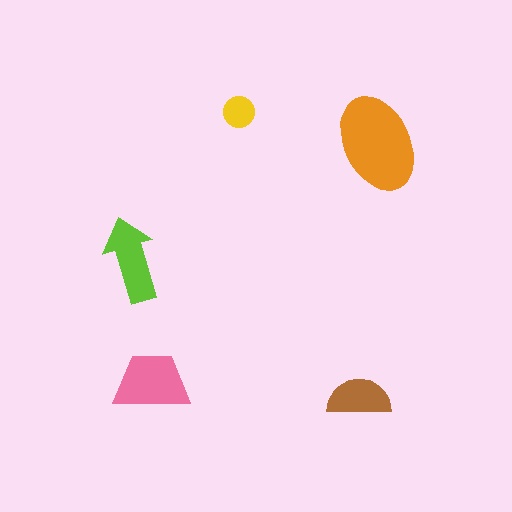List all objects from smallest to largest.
The yellow circle, the brown semicircle, the lime arrow, the pink trapezoid, the orange ellipse.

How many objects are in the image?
There are 5 objects in the image.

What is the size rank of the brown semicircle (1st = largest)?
4th.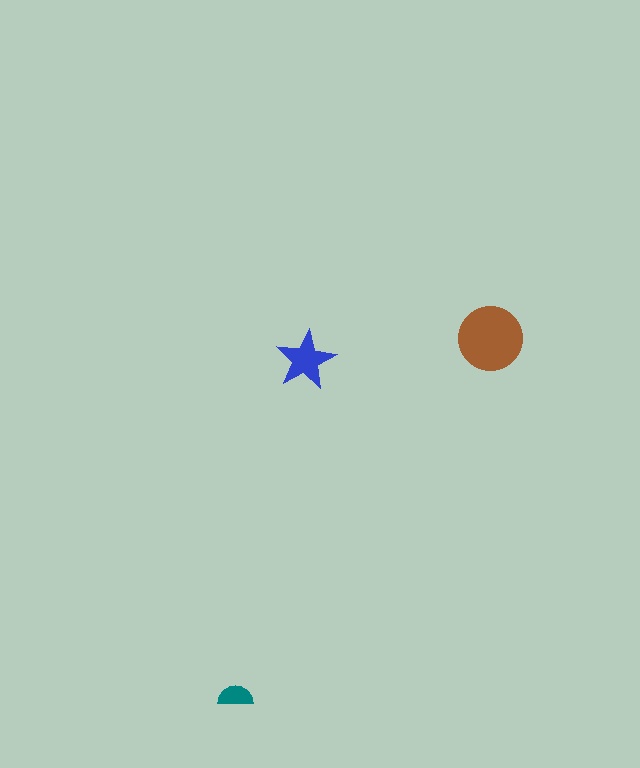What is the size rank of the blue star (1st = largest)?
2nd.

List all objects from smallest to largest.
The teal semicircle, the blue star, the brown circle.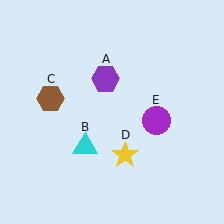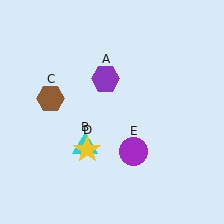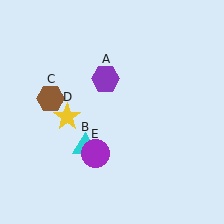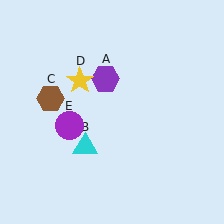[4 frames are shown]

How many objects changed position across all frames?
2 objects changed position: yellow star (object D), purple circle (object E).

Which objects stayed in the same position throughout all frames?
Purple hexagon (object A) and cyan triangle (object B) and brown hexagon (object C) remained stationary.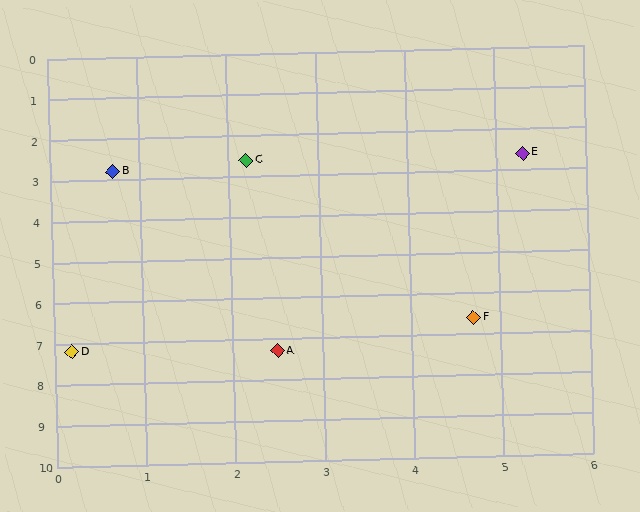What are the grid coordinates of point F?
Point F is at approximately (4.7, 6.6).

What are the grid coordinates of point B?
Point B is at approximately (0.7, 2.8).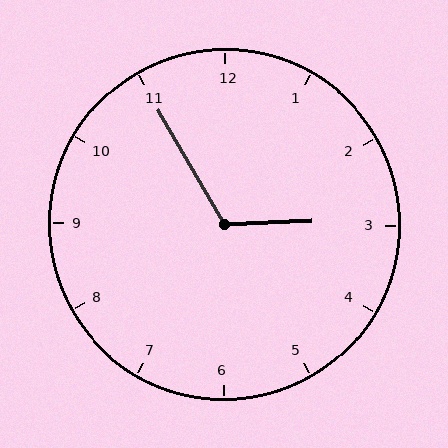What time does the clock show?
2:55.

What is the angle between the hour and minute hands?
Approximately 118 degrees.